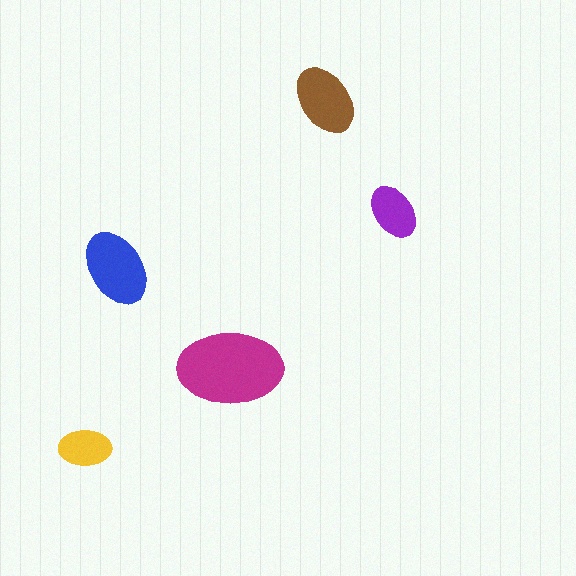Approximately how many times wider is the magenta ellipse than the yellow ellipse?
About 2 times wider.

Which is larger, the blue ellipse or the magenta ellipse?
The magenta one.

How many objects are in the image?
There are 5 objects in the image.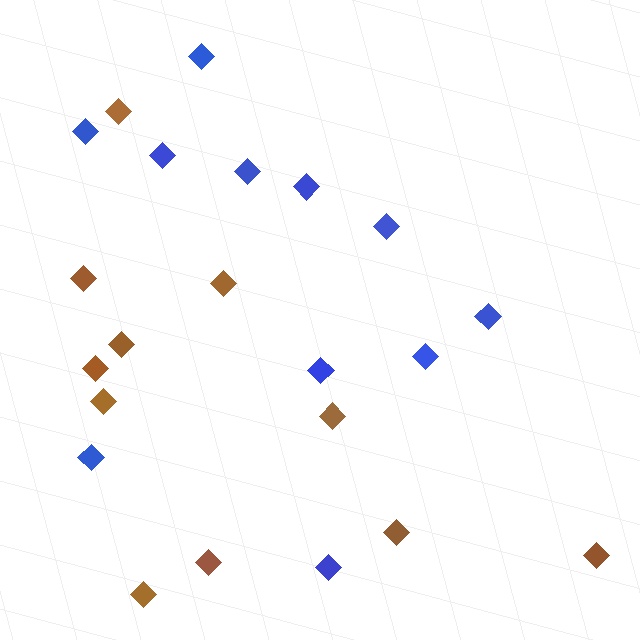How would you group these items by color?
There are 2 groups: one group of brown diamonds (11) and one group of blue diamonds (11).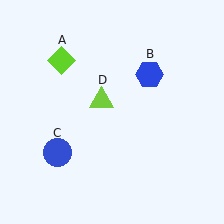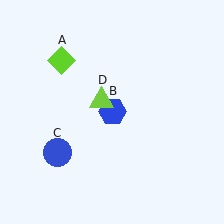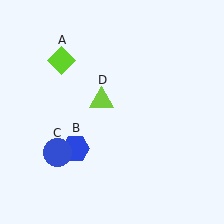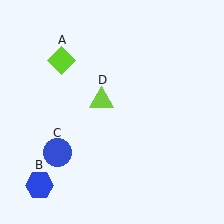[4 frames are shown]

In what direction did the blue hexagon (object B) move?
The blue hexagon (object B) moved down and to the left.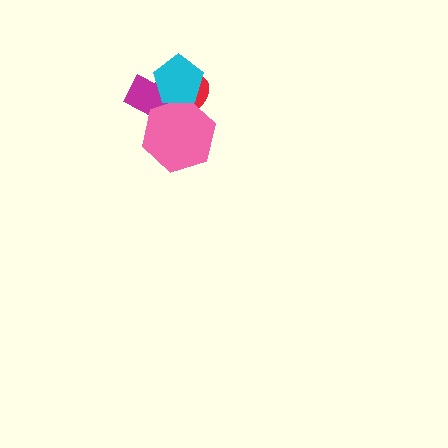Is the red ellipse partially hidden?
Yes, it is partially covered by another shape.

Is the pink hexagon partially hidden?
Yes, it is partially covered by another shape.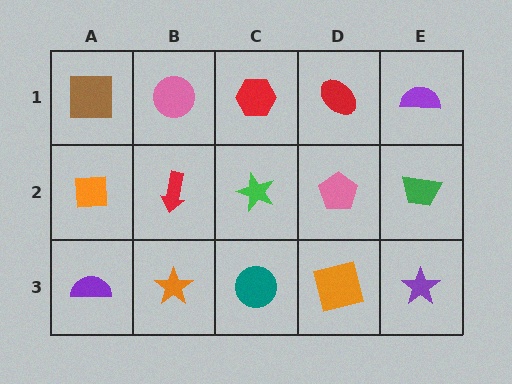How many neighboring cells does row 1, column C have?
3.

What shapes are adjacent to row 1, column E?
A green trapezoid (row 2, column E), a red ellipse (row 1, column D).